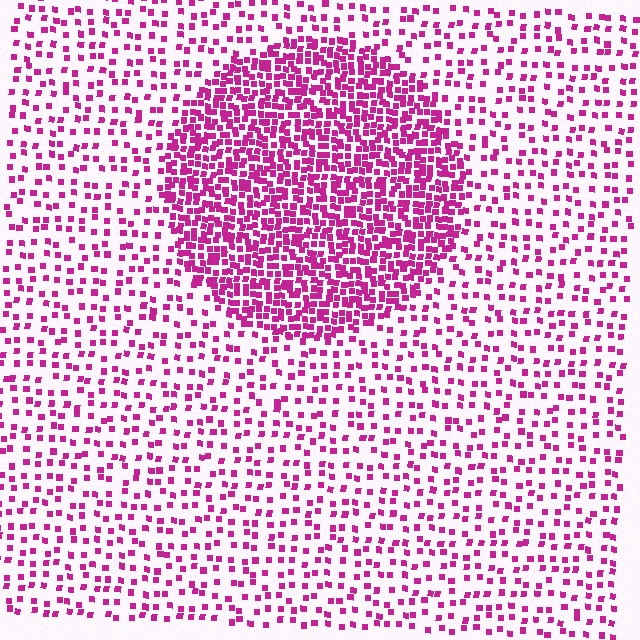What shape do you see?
I see a circle.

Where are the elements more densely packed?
The elements are more densely packed inside the circle boundary.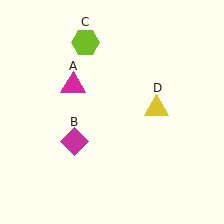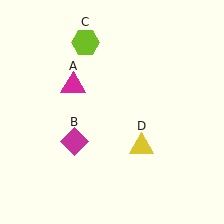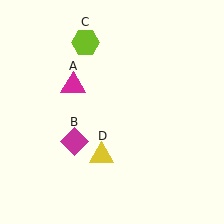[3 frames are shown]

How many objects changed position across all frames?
1 object changed position: yellow triangle (object D).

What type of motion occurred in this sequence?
The yellow triangle (object D) rotated clockwise around the center of the scene.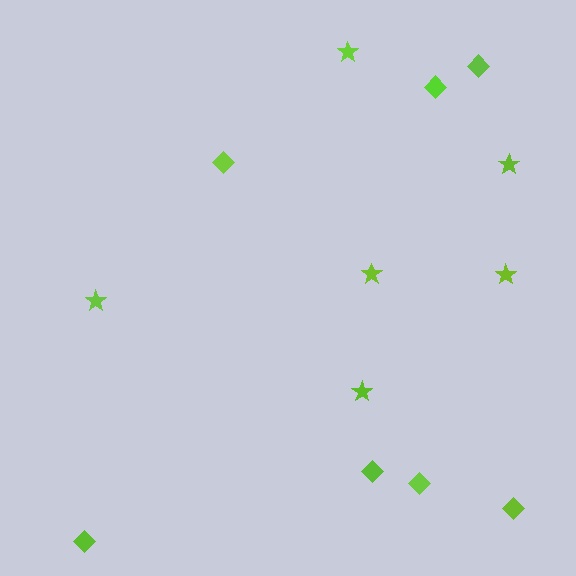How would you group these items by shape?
There are 2 groups: one group of diamonds (7) and one group of stars (6).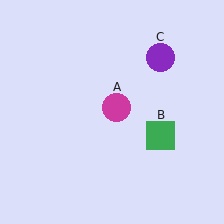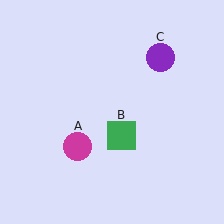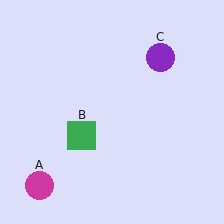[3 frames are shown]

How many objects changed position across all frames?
2 objects changed position: magenta circle (object A), green square (object B).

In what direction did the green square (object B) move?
The green square (object B) moved left.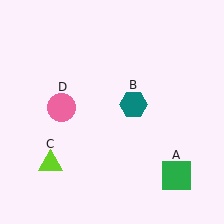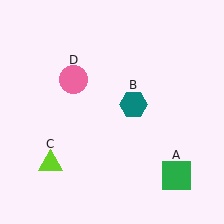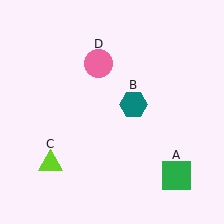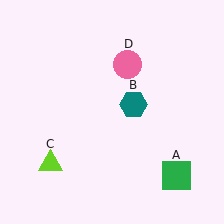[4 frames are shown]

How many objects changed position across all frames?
1 object changed position: pink circle (object D).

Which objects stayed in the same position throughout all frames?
Green square (object A) and teal hexagon (object B) and lime triangle (object C) remained stationary.